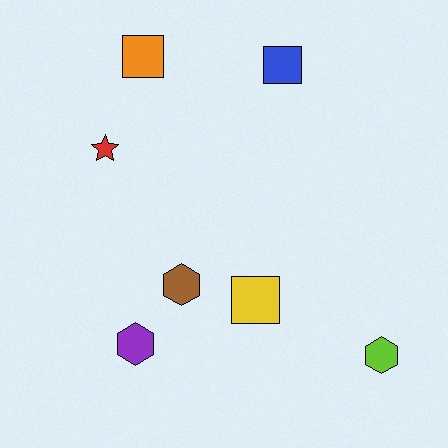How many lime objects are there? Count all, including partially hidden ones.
There is 1 lime object.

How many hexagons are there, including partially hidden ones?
There are 3 hexagons.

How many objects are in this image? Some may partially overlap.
There are 7 objects.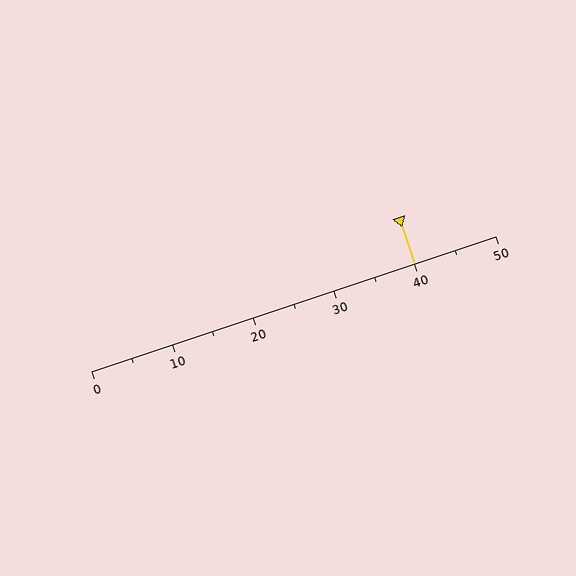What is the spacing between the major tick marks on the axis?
The major ticks are spaced 10 apart.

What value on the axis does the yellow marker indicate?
The marker indicates approximately 40.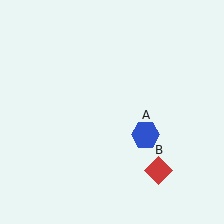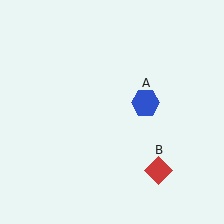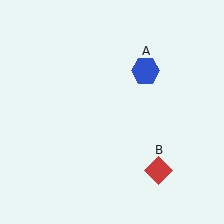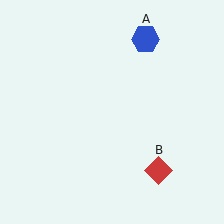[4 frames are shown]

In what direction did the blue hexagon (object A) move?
The blue hexagon (object A) moved up.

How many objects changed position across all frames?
1 object changed position: blue hexagon (object A).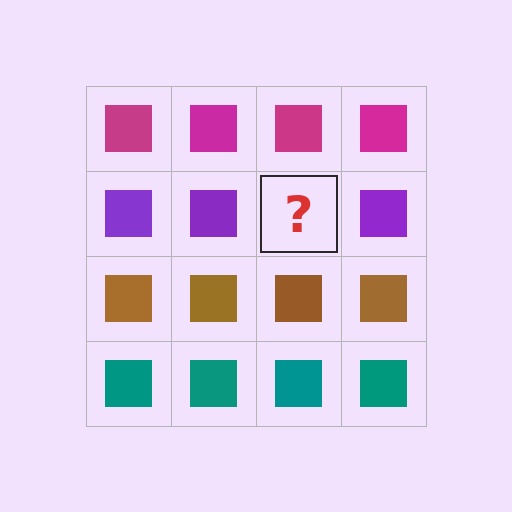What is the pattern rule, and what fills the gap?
The rule is that each row has a consistent color. The gap should be filled with a purple square.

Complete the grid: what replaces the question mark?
The question mark should be replaced with a purple square.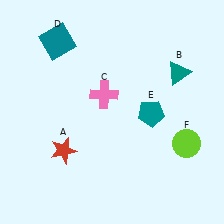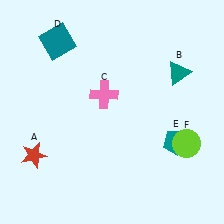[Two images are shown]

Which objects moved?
The objects that moved are: the red star (A), the teal pentagon (E).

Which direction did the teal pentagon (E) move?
The teal pentagon (E) moved down.